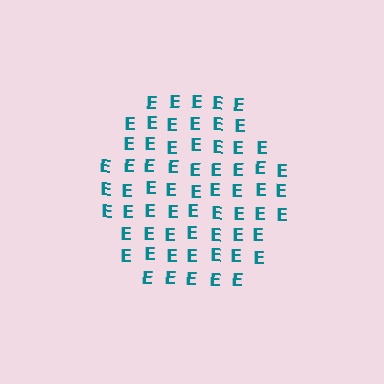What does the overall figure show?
The overall figure shows a hexagon.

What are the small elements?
The small elements are letter E's.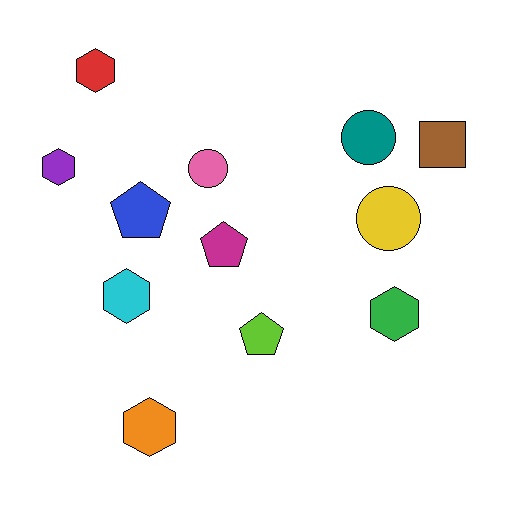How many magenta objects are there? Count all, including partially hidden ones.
There is 1 magenta object.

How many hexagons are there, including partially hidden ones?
There are 5 hexagons.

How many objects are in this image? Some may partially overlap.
There are 12 objects.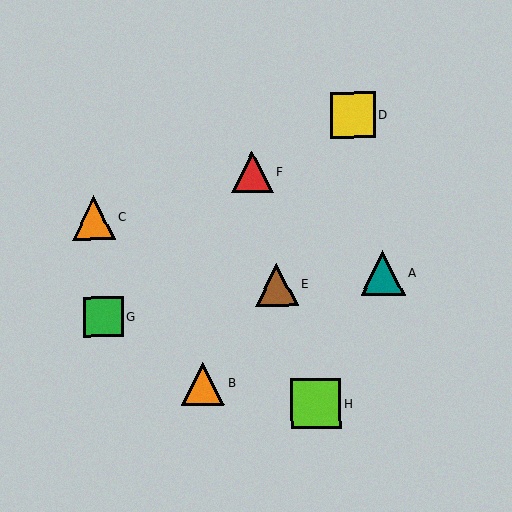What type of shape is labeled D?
Shape D is a yellow square.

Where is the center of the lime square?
The center of the lime square is at (316, 404).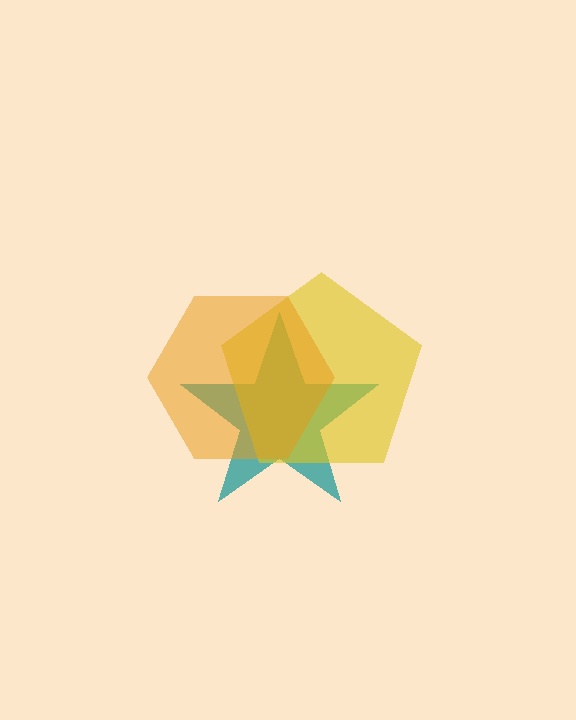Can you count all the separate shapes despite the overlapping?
Yes, there are 3 separate shapes.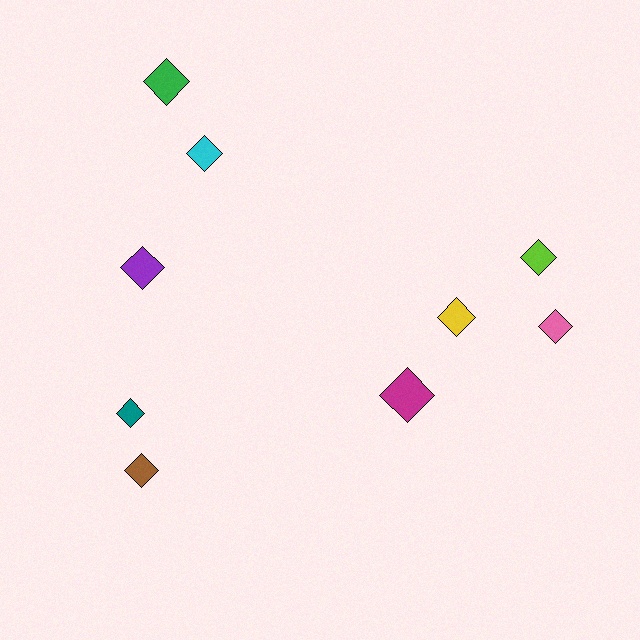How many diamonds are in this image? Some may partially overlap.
There are 9 diamonds.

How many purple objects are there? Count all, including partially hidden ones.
There is 1 purple object.